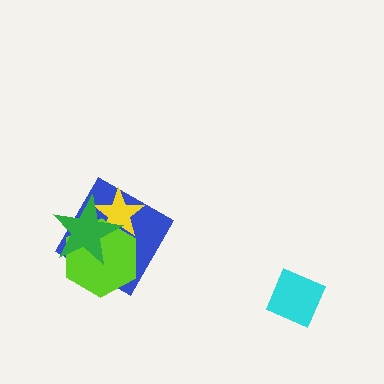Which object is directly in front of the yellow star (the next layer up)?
The lime hexagon is directly in front of the yellow star.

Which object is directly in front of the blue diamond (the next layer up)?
The yellow star is directly in front of the blue diamond.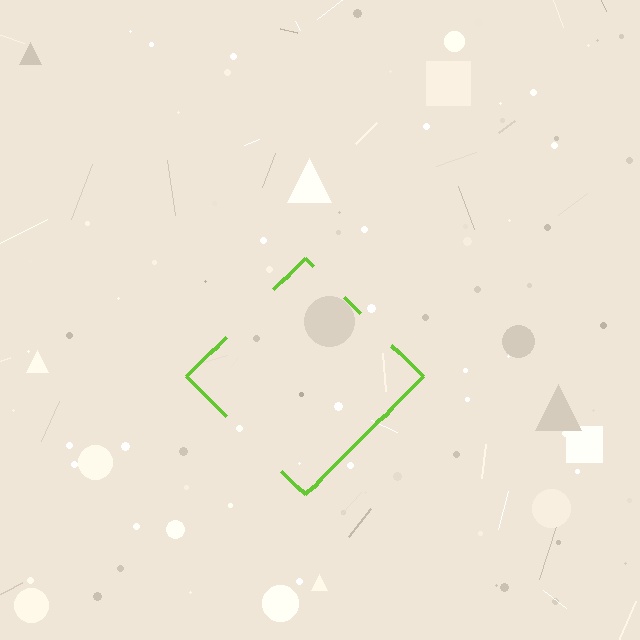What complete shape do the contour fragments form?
The contour fragments form a diamond.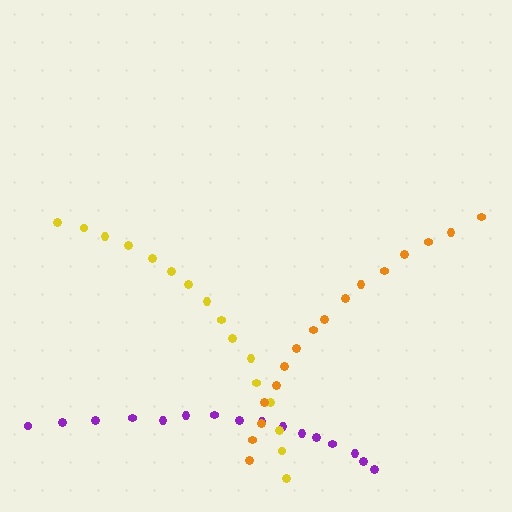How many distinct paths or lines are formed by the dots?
There are 3 distinct paths.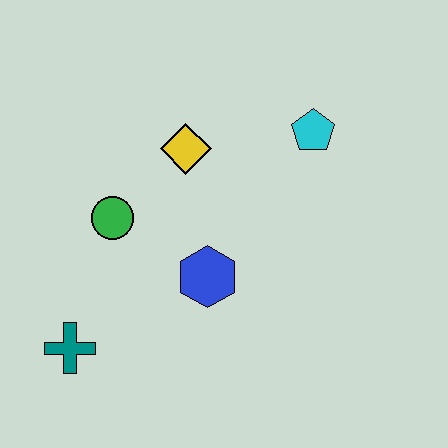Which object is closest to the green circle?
The yellow diamond is closest to the green circle.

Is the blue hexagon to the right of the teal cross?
Yes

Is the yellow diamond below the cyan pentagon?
Yes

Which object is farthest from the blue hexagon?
The cyan pentagon is farthest from the blue hexagon.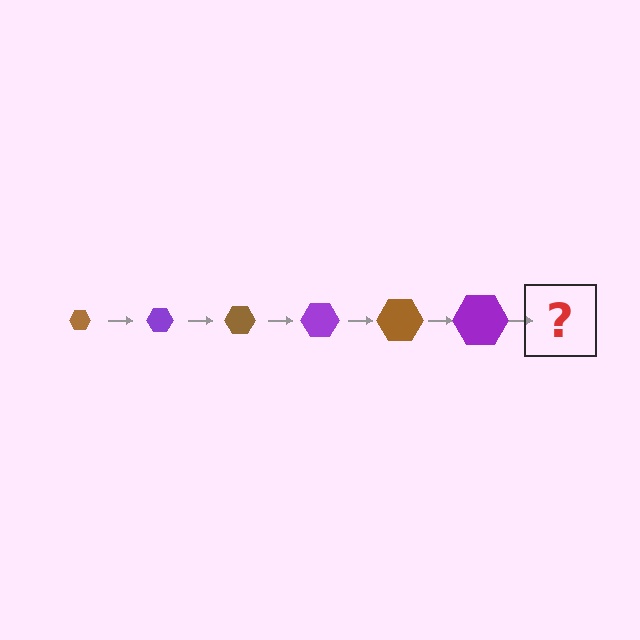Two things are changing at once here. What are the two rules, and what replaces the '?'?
The two rules are that the hexagon grows larger each step and the color cycles through brown and purple. The '?' should be a brown hexagon, larger than the previous one.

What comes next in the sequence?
The next element should be a brown hexagon, larger than the previous one.